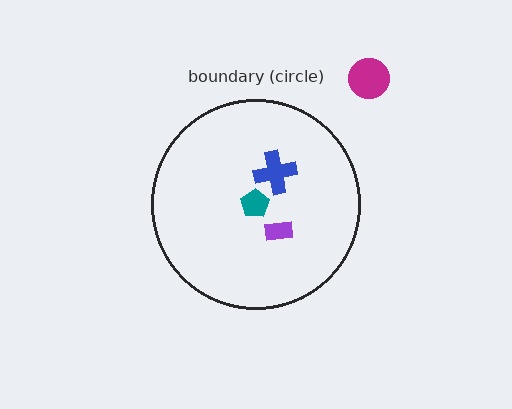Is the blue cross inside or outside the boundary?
Inside.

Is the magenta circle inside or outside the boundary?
Outside.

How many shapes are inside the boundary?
3 inside, 1 outside.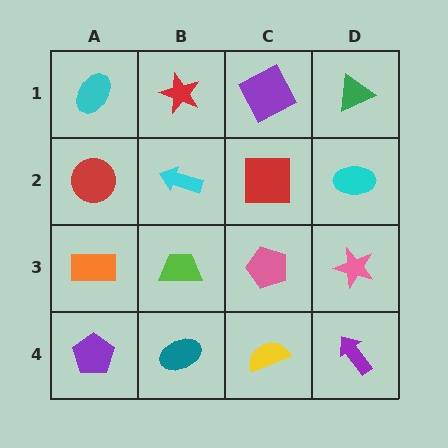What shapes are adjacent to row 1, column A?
A red circle (row 2, column A), a red star (row 1, column B).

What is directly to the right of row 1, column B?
A purple square.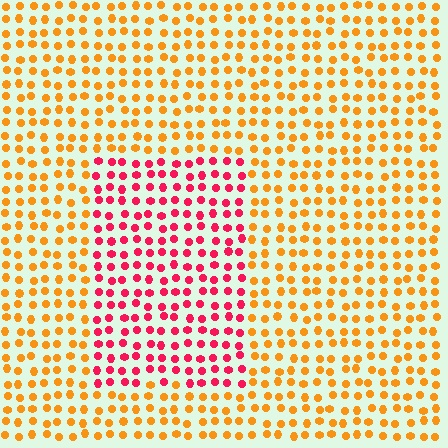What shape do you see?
I see a rectangle.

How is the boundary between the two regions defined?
The boundary is defined purely by a slight shift in hue (about 52 degrees). Spacing, size, and orientation are identical on both sides.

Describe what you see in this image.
The image is filled with small orange elements in a uniform arrangement. A rectangle-shaped region is visible where the elements are tinted to a slightly different hue, forming a subtle color boundary.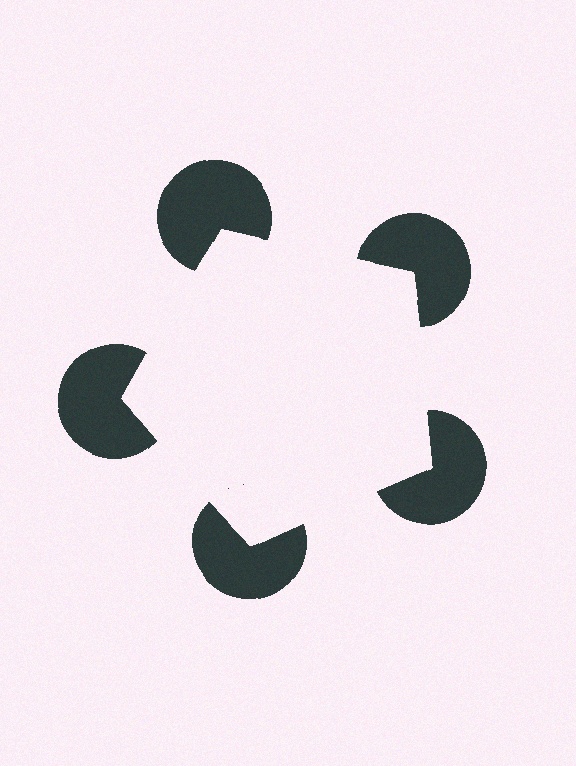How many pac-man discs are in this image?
There are 5 — one at each vertex of the illusory pentagon.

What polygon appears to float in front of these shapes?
An illusory pentagon — its edges are inferred from the aligned wedge cuts in the pac-man discs, not physically drawn.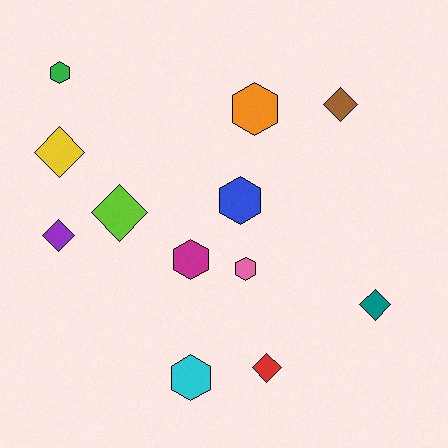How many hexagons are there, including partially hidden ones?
There are 6 hexagons.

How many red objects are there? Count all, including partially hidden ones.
There is 1 red object.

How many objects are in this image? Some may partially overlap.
There are 12 objects.